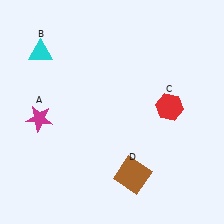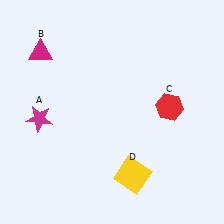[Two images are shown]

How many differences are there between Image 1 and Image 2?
There are 2 differences between the two images.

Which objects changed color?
B changed from cyan to magenta. D changed from brown to yellow.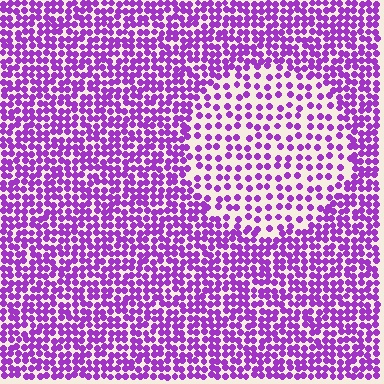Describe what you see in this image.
The image contains small purple elements arranged at two different densities. A circle-shaped region is visible where the elements are less densely packed than the surrounding area.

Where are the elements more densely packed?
The elements are more densely packed outside the circle boundary.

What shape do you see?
I see a circle.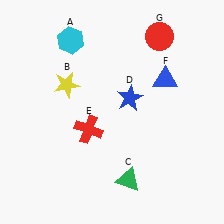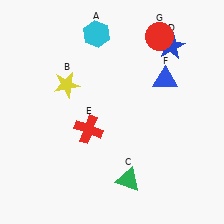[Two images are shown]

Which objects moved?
The objects that moved are: the cyan hexagon (A), the blue star (D).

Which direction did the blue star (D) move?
The blue star (D) moved up.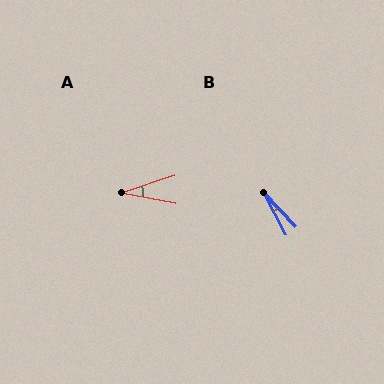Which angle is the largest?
A, at approximately 30 degrees.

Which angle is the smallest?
B, at approximately 16 degrees.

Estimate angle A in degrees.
Approximately 30 degrees.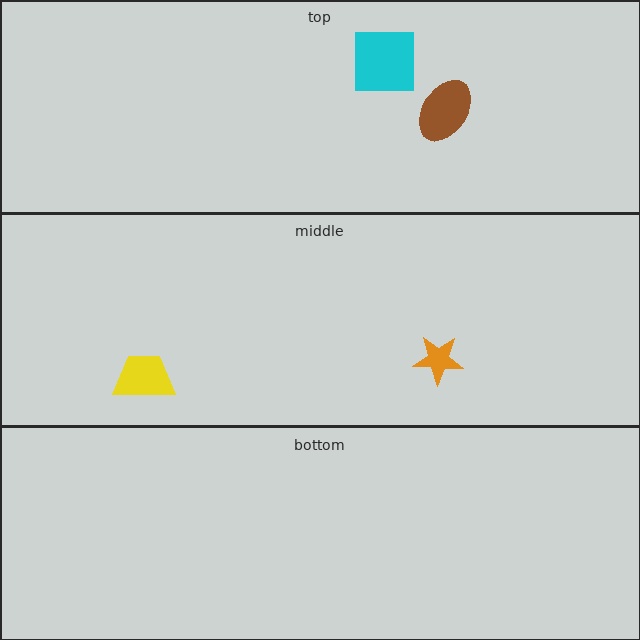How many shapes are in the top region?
2.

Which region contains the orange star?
The middle region.